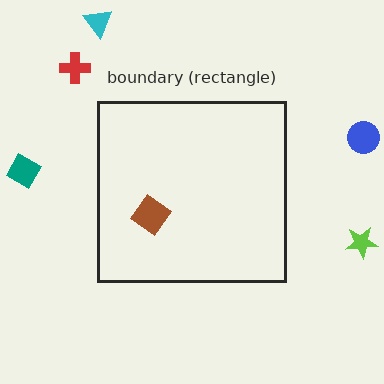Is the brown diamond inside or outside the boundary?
Inside.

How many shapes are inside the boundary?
1 inside, 5 outside.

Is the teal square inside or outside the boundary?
Outside.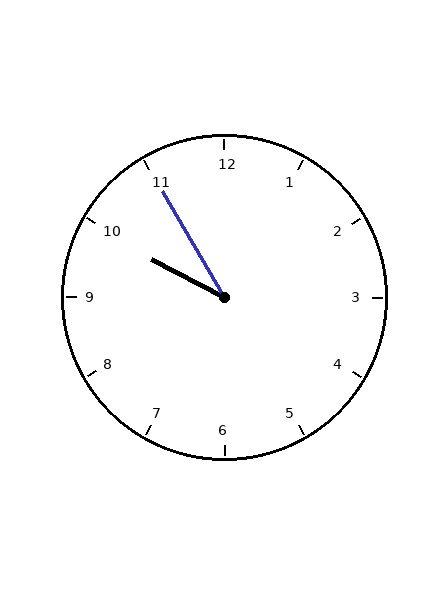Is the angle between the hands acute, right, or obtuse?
It is acute.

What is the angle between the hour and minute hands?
Approximately 32 degrees.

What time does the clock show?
9:55.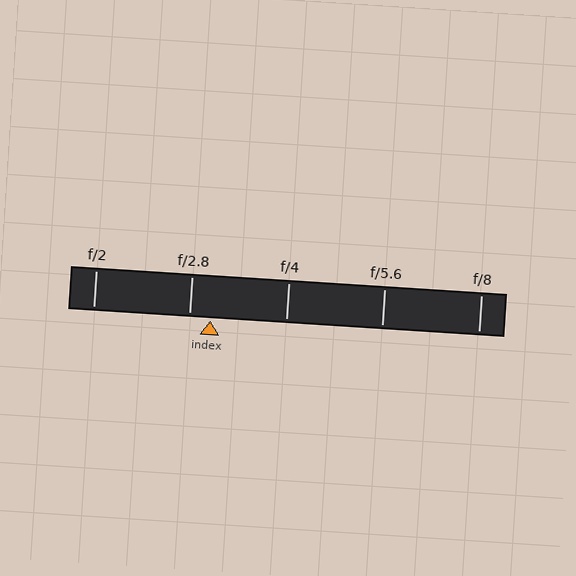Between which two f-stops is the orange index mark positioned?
The index mark is between f/2.8 and f/4.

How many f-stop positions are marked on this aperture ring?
There are 5 f-stop positions marked.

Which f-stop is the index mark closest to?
The index mark is closest to f/2.8.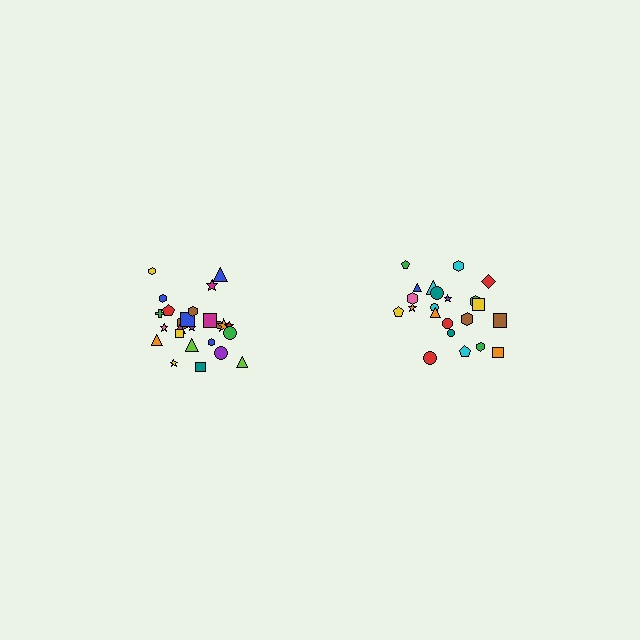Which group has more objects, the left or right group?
The left group.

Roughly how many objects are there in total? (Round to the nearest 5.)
Roughly 45 objects in total.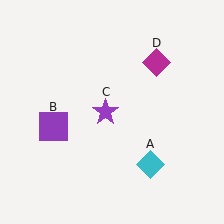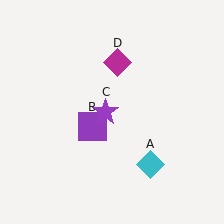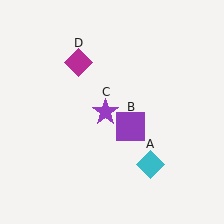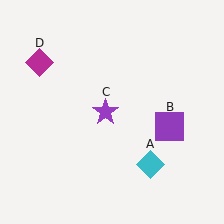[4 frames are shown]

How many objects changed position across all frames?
2 objects changed position: purple square (object B), magenta diamond (object D).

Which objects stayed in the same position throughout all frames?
Cyan diamond (object A) and purple star (object C) remained stationary.